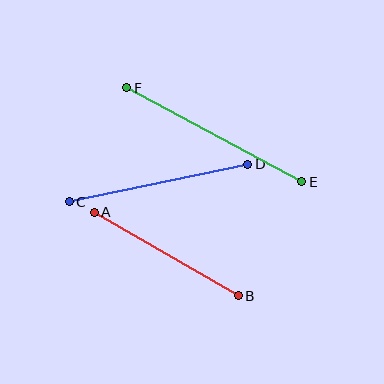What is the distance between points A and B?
The distance is approximately 166 pixels.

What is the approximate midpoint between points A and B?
The midpoint is at approximately (166, 254) pixels.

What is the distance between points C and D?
The distance is approximately 182 pixels.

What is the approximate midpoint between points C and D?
The midpoint is at approximately (158, 183) pixels.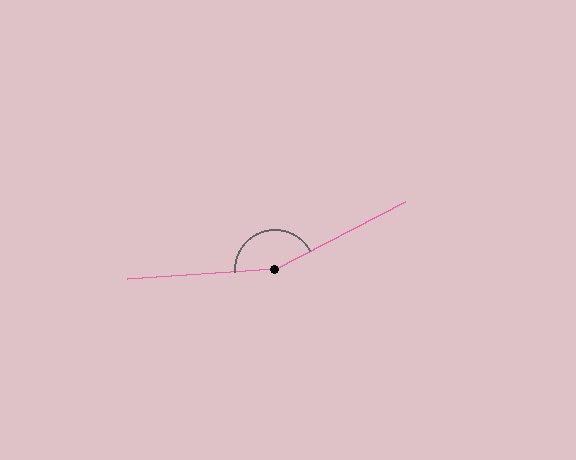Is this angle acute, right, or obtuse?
It is obtuse.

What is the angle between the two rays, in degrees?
Approximately 156 degrees.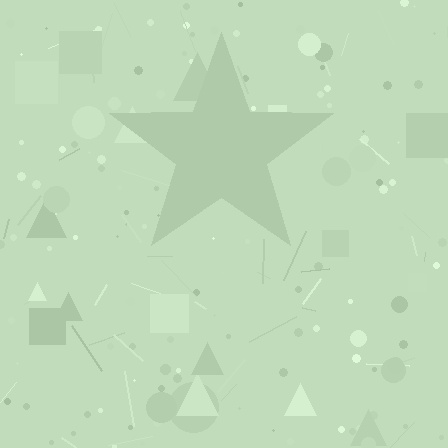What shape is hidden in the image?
A star is hidden in the image.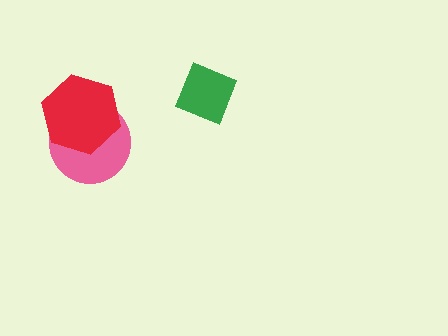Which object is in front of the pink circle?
The red hexagon is in front of the pink circle.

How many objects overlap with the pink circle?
1 object overlaps with the pink circle.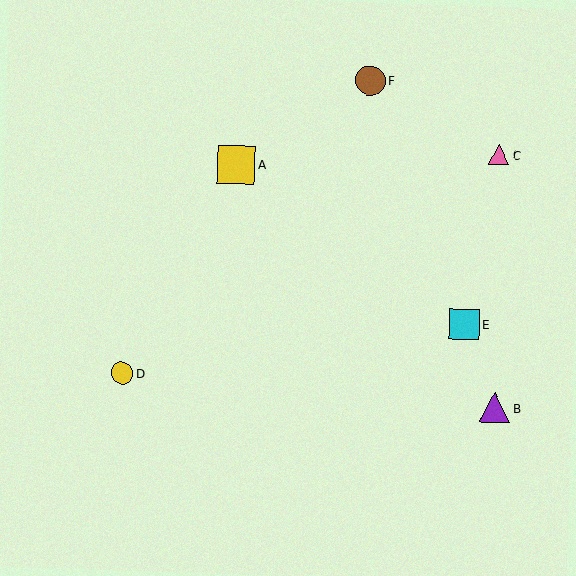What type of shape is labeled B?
Shape B is a purple triangle.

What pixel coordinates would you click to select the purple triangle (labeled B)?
Click at (495, 408) to select the purple triangle B.